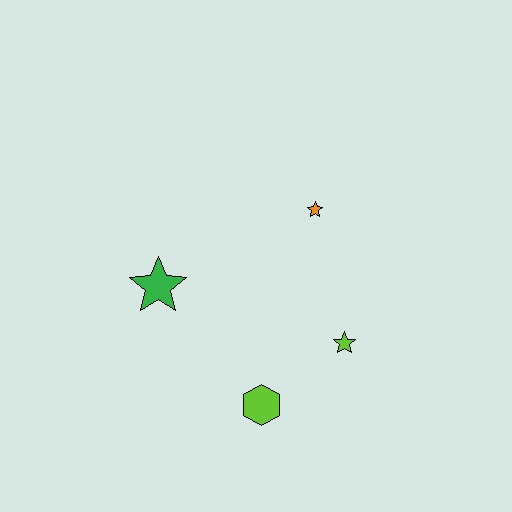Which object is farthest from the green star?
The lime star is farthest from the green star.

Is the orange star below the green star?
No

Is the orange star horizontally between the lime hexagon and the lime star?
Yes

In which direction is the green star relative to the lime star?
The green star is to the left of the lime star.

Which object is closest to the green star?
The lime hexagon is closest to the green star.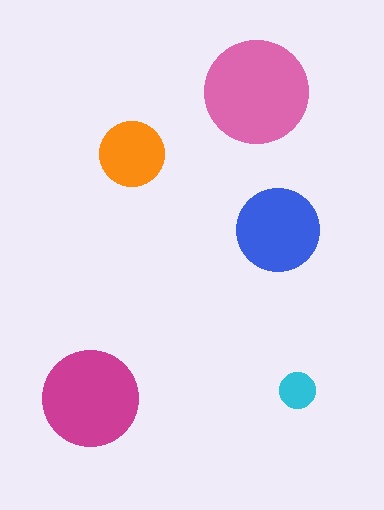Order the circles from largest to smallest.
the pink one, the magenta one, the blue one, the orange one, the cyan one.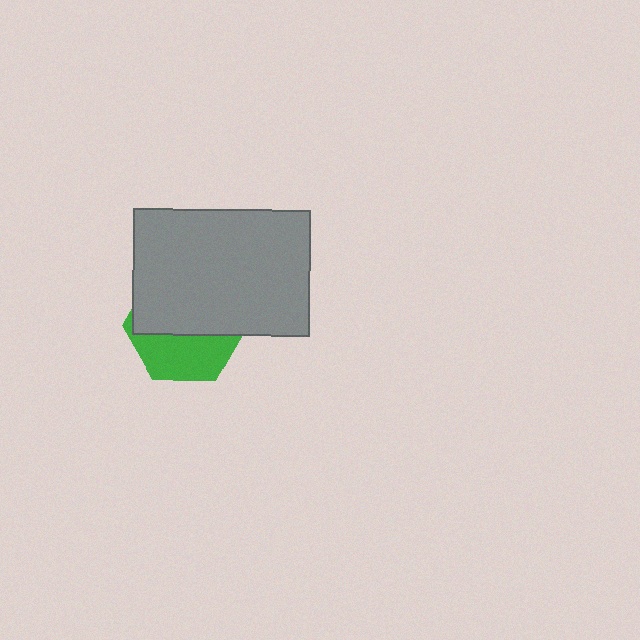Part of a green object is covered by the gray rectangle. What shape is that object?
It is a hexagon.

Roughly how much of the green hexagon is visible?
A small part of it is visible (roughly 40%).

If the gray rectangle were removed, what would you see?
You would see the complete green hexagon.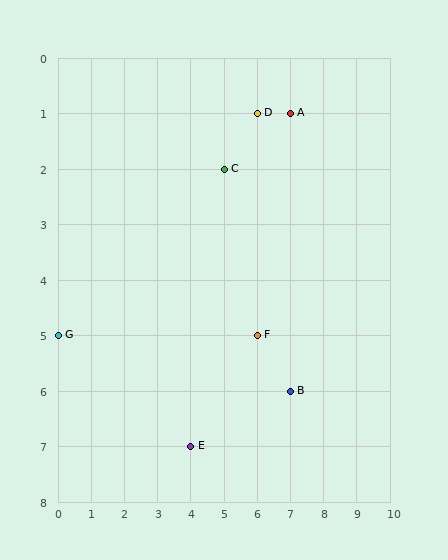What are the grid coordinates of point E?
Point E is at grid coordinates (4, 7).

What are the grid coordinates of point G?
Point G is at grid coordinates (0, 5).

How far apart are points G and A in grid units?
Points G and A are 7 columns and 4 rows apart (about 8.1 grid units diagonally).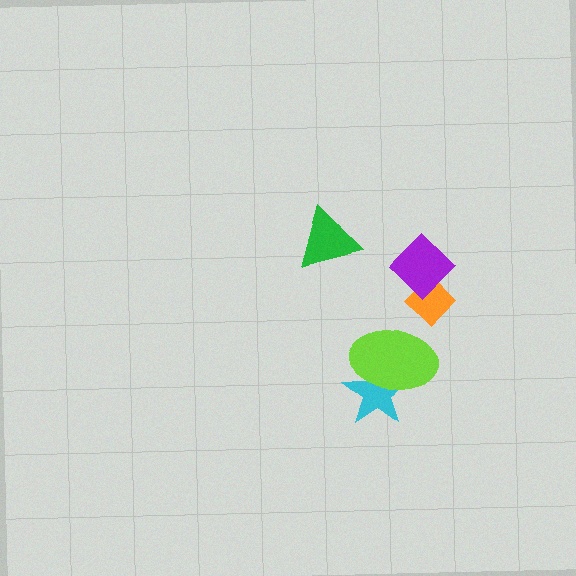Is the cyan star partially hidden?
Yes, it is partially covered by another shape.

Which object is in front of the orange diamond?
The purple diamond is in front of the orange diamond.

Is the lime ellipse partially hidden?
No, no other shape covers it.